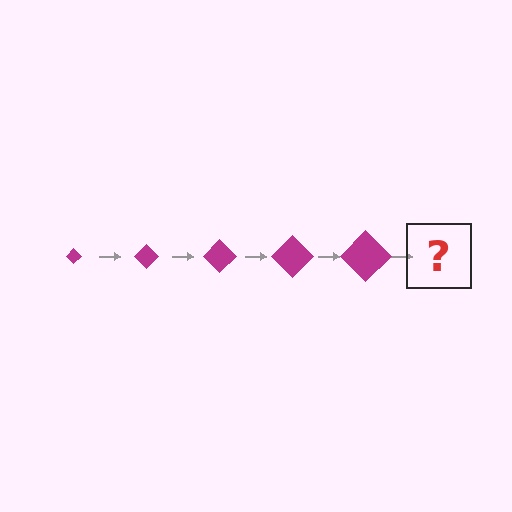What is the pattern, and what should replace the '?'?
The pattern is that the diamond gets progressively larger each step. The '?' should be a magenta diamond, larger than the previous one.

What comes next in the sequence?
The next element should be a magenta diamond, larger than the previous one.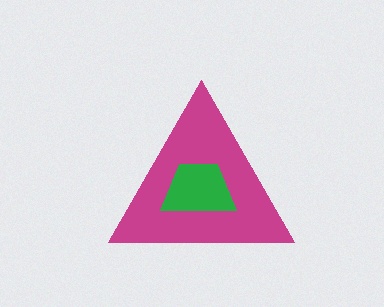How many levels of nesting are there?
2.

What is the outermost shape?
The magenta triangle.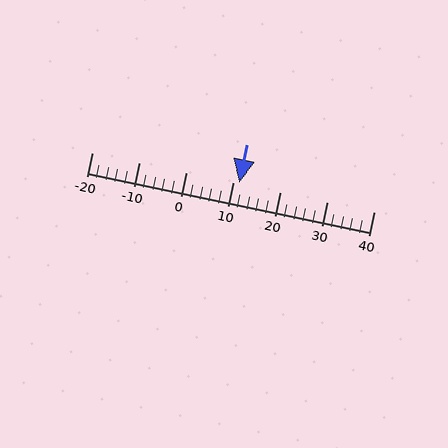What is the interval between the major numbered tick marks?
The major tick marks are spaced 10 units apart.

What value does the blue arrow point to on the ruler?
The blue arrow points to approximately 11.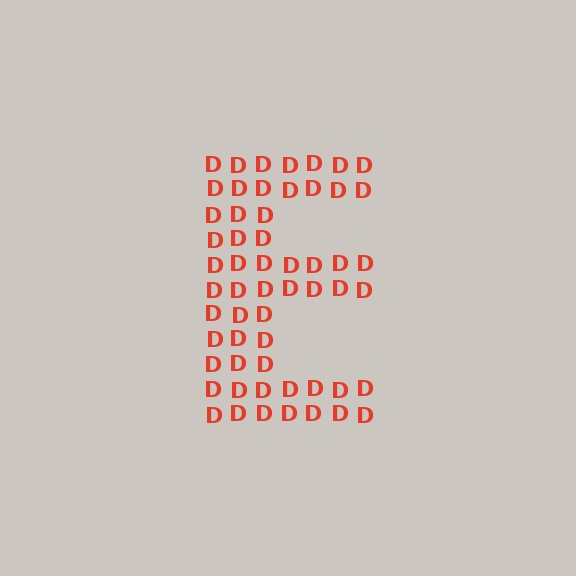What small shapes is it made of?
It is made of small letter D's.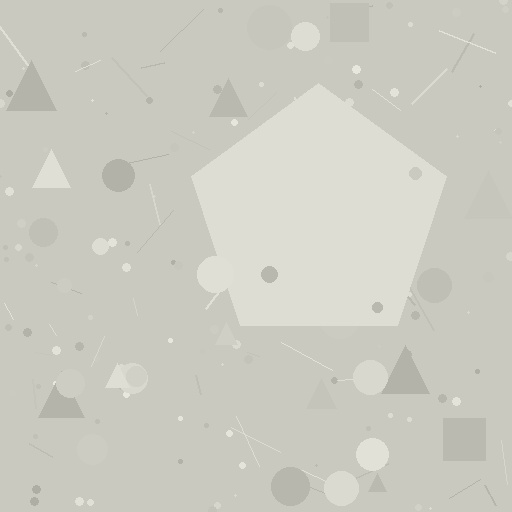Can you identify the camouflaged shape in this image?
The camouflaged shape is a pentagon.